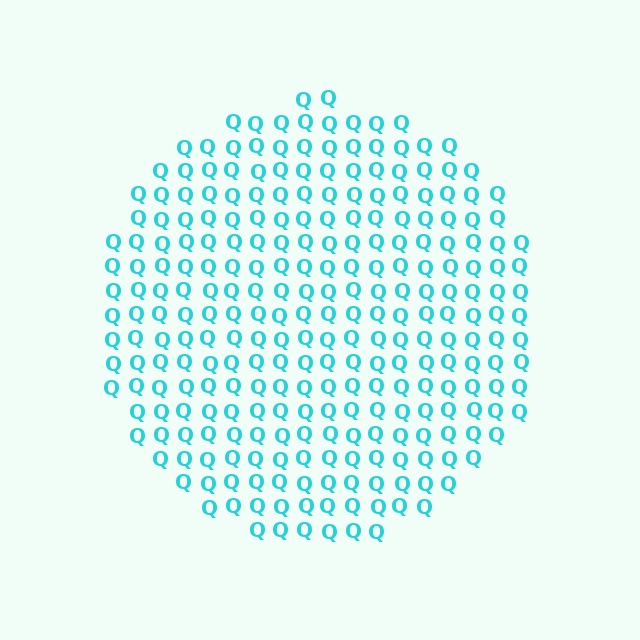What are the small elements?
The small elements are letter Q's.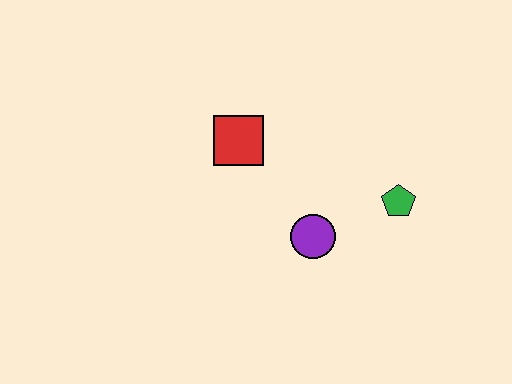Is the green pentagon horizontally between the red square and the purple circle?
No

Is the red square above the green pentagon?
Yes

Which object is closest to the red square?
The purple circle is closest to the red square.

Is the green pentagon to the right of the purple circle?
Yes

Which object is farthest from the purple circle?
The red square is farthest from the purple circle.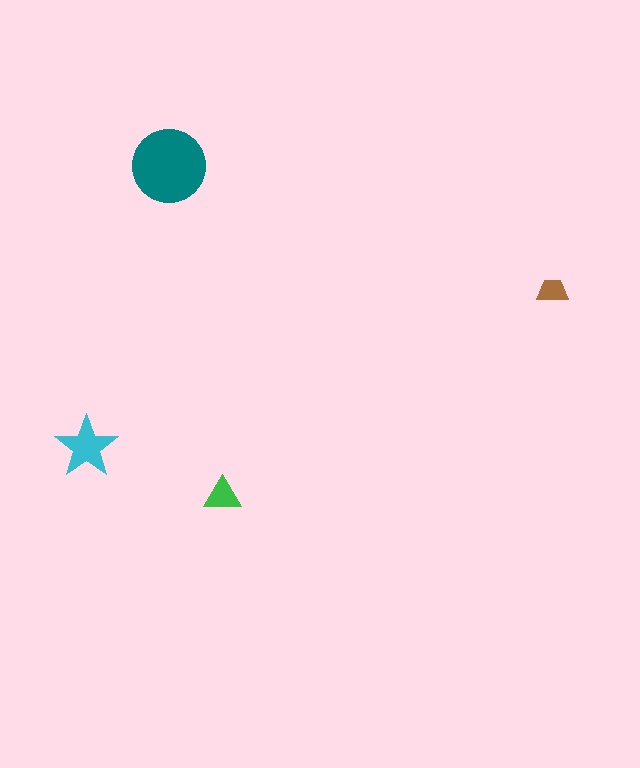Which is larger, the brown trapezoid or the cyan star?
The cyan star.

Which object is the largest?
The teal circle.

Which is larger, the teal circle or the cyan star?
The teal circle.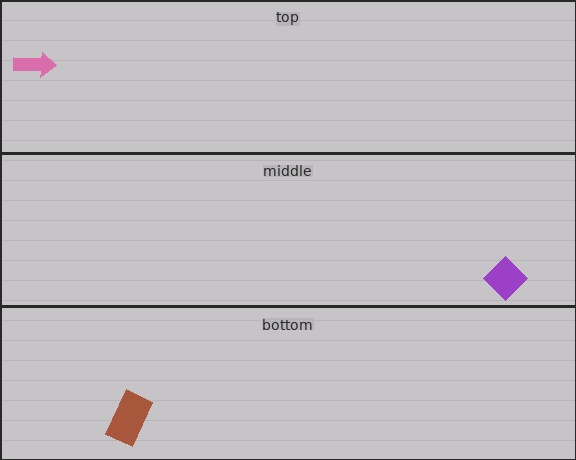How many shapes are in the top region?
1.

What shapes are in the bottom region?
The brown rectangle.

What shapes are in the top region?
The pink arrow.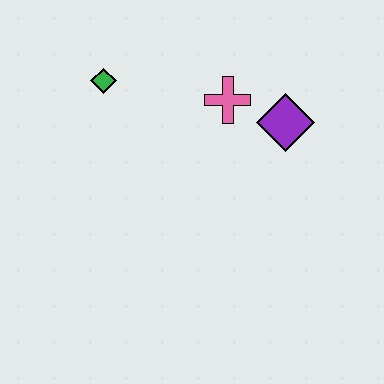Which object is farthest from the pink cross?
The green diamond is farthest from the pink cross.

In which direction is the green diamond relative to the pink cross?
The green diamond is to the left of the pink cross.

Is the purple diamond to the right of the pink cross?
Yes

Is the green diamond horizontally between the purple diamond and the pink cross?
No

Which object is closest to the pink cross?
The purple diamond is closest to the pink cross.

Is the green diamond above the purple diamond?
Yes